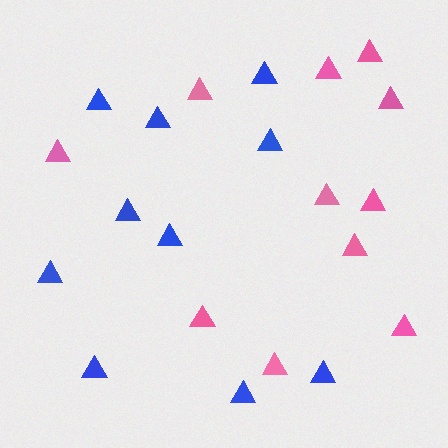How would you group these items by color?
There are 2 groups: one group of blue triangles (10) and one group of pink triangles (11).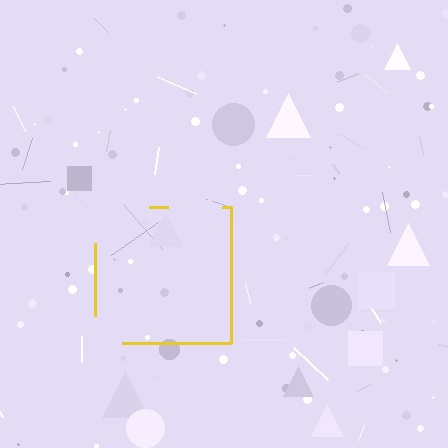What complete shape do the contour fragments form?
The contour fragments form a square.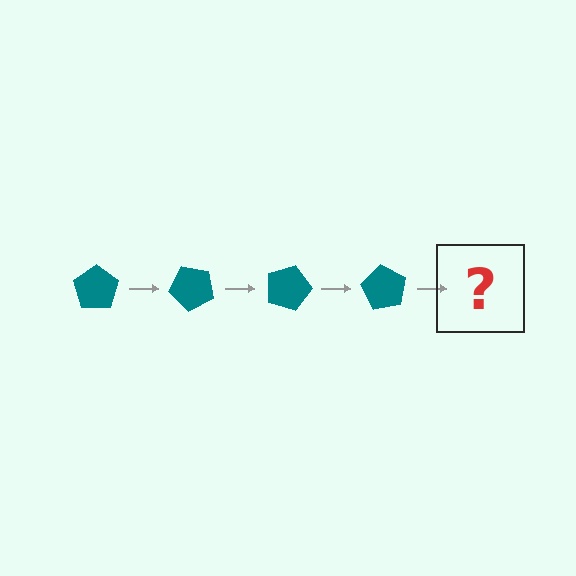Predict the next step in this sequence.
The next step is a teal pentagon rotated 180 degrees.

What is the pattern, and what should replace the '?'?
The pattern is that the pentagon rotates 45 degrees each step. The '?' should be a teal pentagon rotated 180 degrees.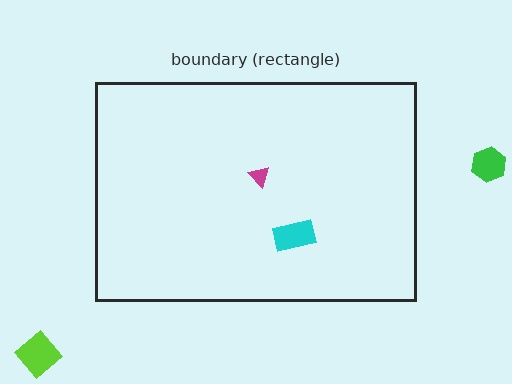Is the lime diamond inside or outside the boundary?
Outside.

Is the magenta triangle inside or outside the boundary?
Inside.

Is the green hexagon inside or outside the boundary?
Outside.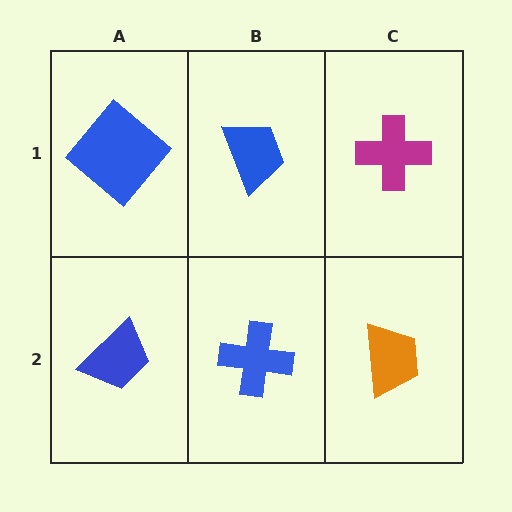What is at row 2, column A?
A blue trapezoid.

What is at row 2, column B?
A blue cross.